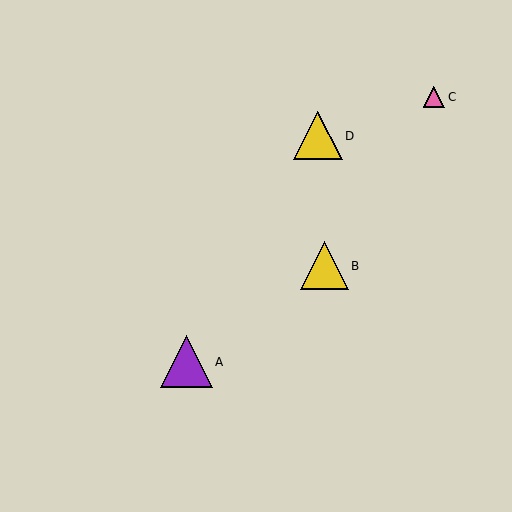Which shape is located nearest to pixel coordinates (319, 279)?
The yellow triangle (labeled B) at (325, 266) is nearest to that location.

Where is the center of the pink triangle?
The center of the pink triangle is at (434, 97).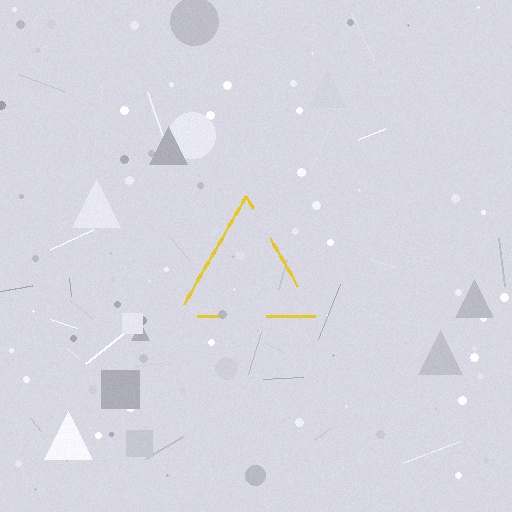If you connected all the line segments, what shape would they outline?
They would outline a triangle.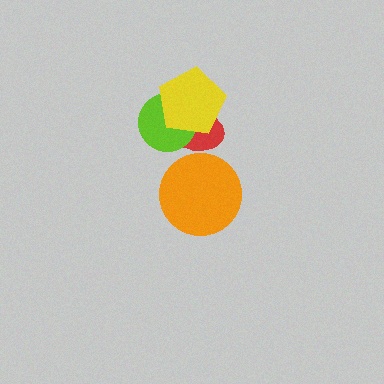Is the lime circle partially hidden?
Yes, it is partially covered by another shape.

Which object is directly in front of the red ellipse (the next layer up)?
The lime circle is directly in front of the red ellipse.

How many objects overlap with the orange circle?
0 objects overlap with the orange circle.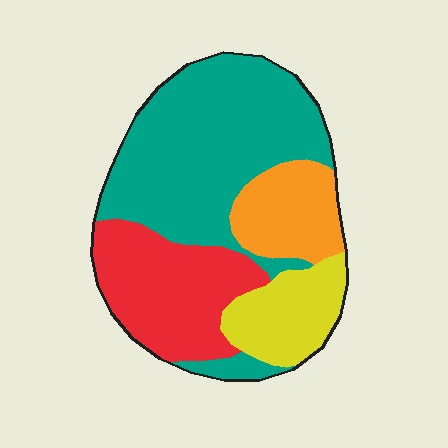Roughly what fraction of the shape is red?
Red takes up about one quarter (1/4) of the shape.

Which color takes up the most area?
Teal, at roughly 45%.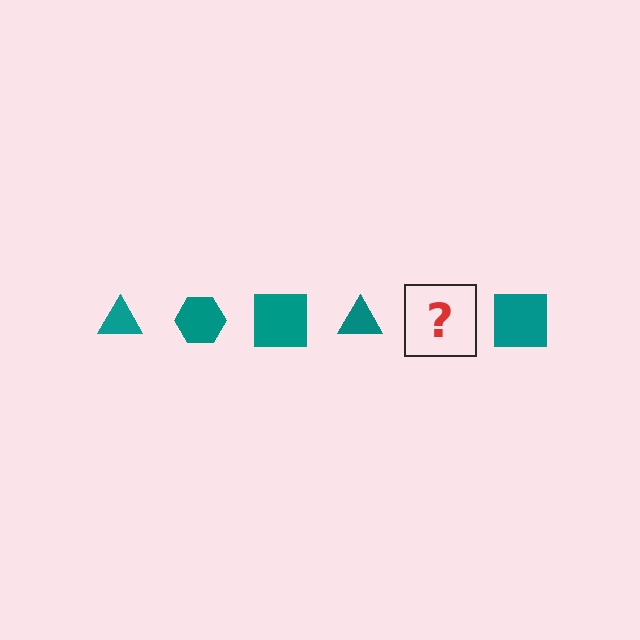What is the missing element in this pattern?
The missing element is a teal hexagon.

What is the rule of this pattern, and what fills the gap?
The rule is that the pattern cycles through triangle, hexagon, square shapes in teal. The gap should be filled with a teal hexagon.